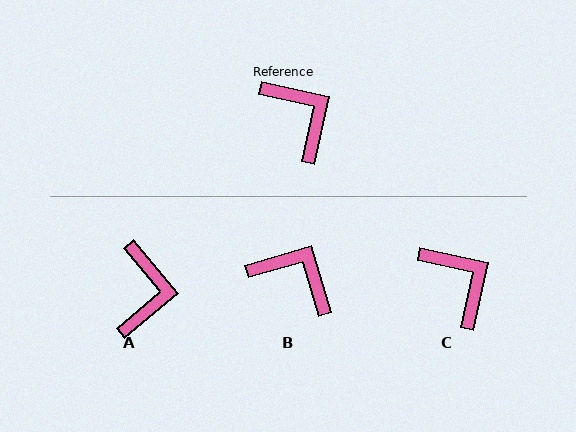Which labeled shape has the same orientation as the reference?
C.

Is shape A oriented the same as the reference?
No, it is off by about 38 degrees.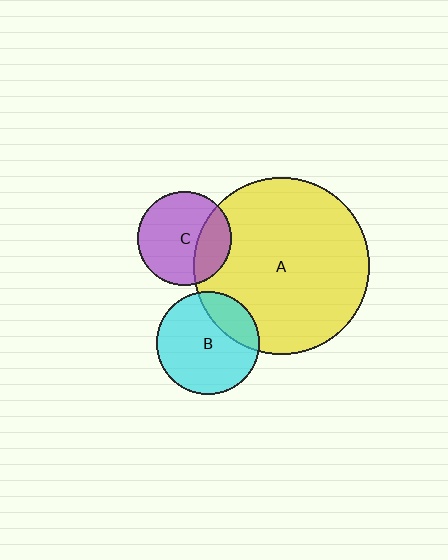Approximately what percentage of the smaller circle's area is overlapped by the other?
Approximately 30%.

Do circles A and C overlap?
Yes.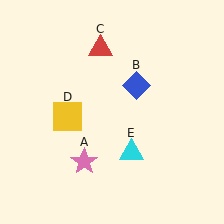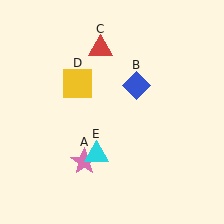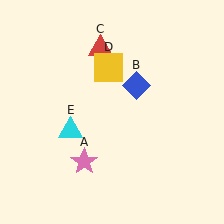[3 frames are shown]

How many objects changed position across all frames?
2 objects changed position: yellow square (object D), cyan triangle (object E).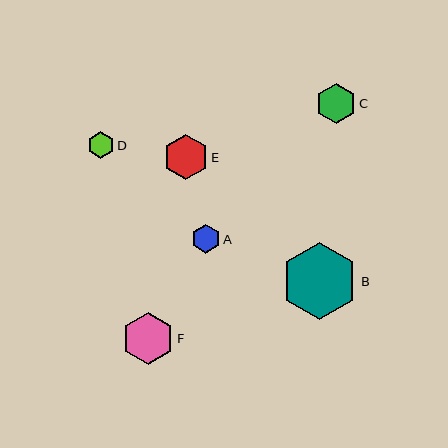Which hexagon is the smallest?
Hexagon D is the smallest with a size of approximately 27 pixels.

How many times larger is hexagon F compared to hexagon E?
Hexagon F is approximately 1.2 times the size of hexagon E.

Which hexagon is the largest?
Hexagon B is the largest with a size of approximately 77 pixels.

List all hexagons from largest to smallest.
From largest to smallest: B, F, E, C, A, D.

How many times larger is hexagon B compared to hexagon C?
Hexagon B is approximately 1.9 times the size of hexagon C.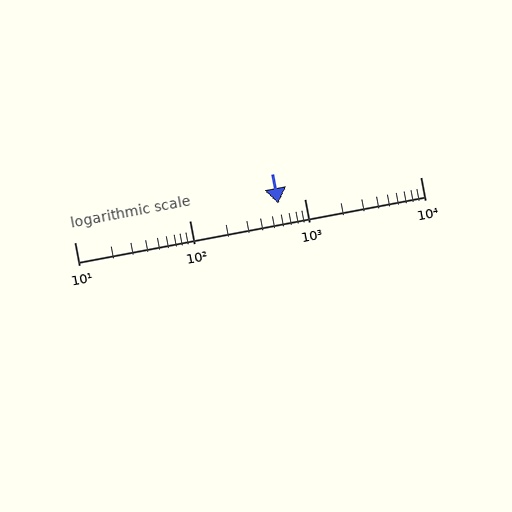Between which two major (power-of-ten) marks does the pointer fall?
The pointer is between 100 and 1000.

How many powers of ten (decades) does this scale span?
The scale spans 3 decades, from 10 to 10000.